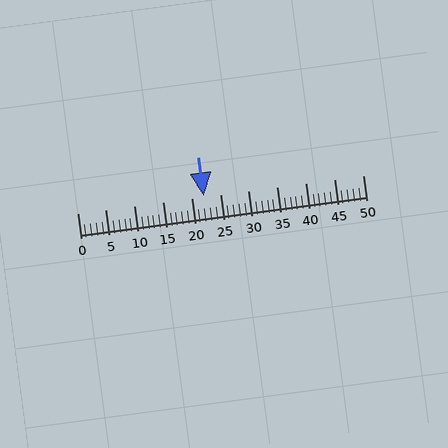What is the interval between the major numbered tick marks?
The major tick marks are spaced 5 units apart.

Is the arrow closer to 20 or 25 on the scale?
The arrow is closer to 20.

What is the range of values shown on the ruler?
The ruler shows values from 0 to 50.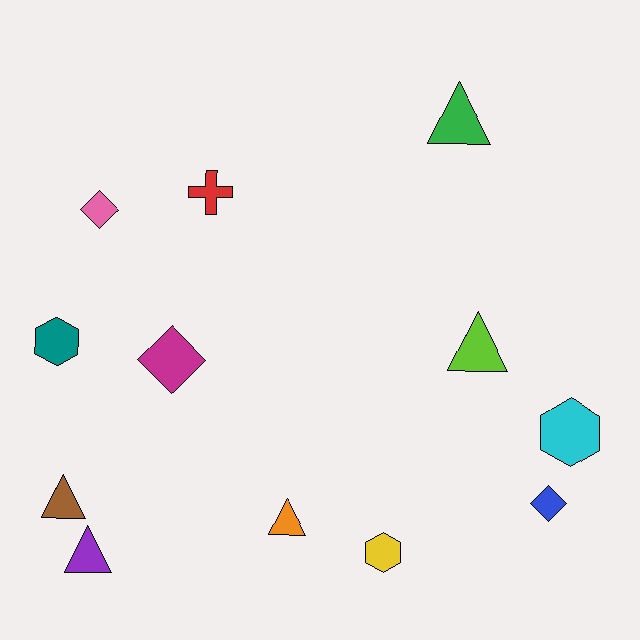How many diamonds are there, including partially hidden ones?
There are 3 diamonds.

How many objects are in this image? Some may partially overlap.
There are 12 objects.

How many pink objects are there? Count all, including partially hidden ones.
There is 1 pink object.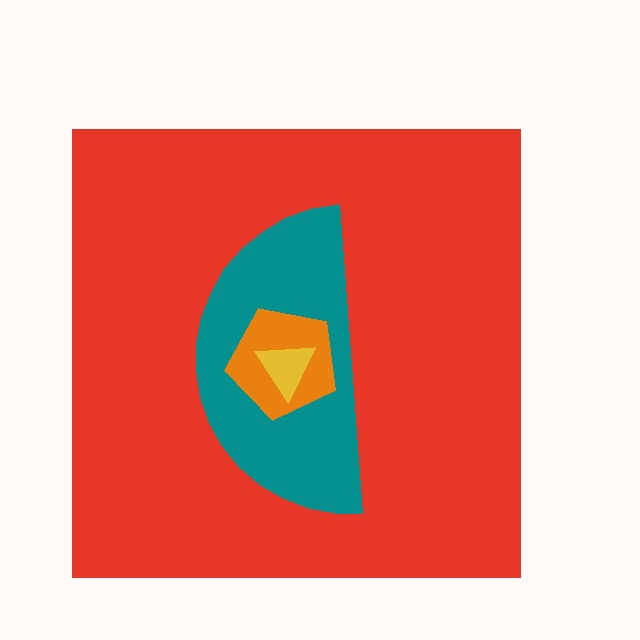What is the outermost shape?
The red square.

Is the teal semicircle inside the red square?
Yes.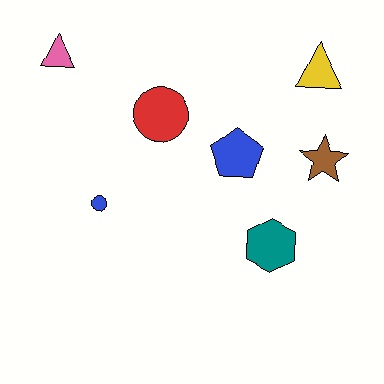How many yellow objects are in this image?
There is 1 yellow object.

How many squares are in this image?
There are no squares.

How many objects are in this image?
There are 7 objects.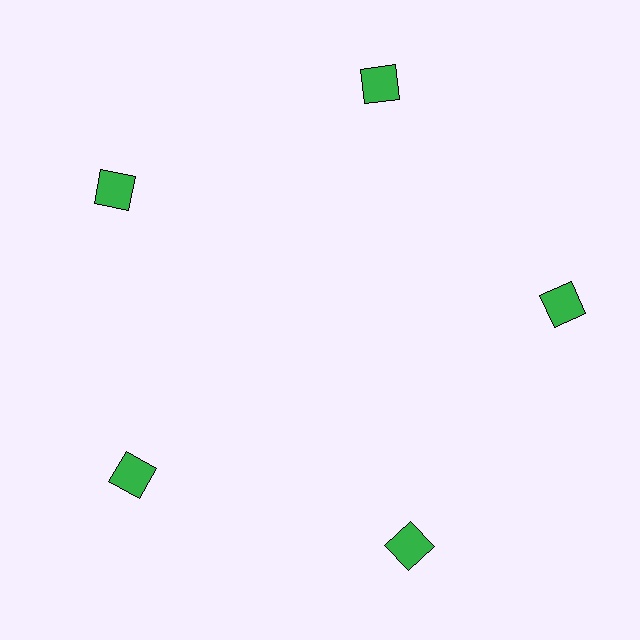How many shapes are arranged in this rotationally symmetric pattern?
There are 5 shapes, arranged in 5 groups of 1.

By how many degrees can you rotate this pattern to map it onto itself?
The pattern maps onto itself every 72 degrees of rotation.